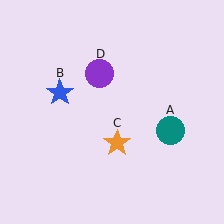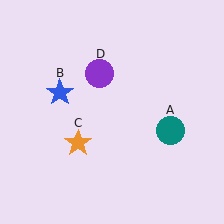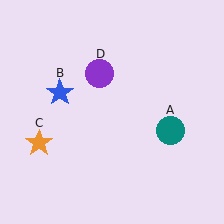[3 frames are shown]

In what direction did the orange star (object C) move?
The orange star (object C) moved left.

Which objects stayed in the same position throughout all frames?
Teal circle (object A) and blue star (object B) and purple circle (object D) remained stationary.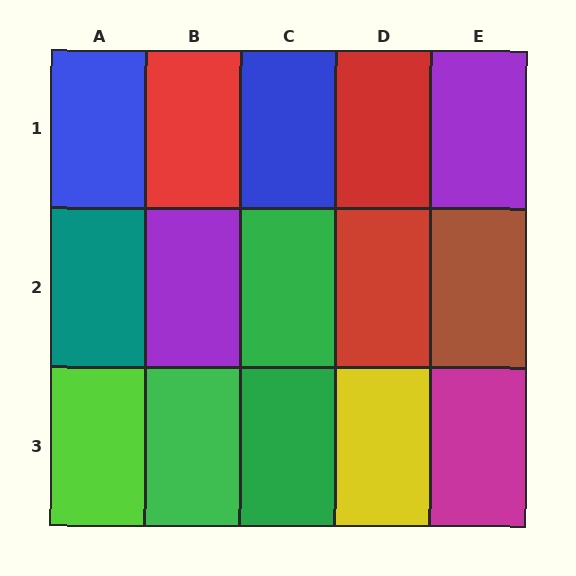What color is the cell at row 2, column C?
Green.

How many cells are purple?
2 cells are purple.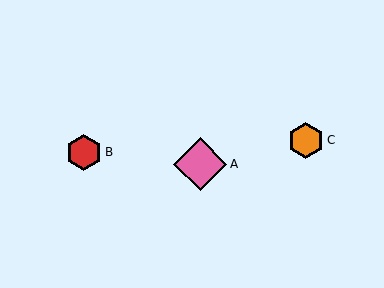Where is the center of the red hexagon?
The center of the red hexagon is at (84, 152).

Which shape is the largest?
The pink diamond (labeled A) is the largest.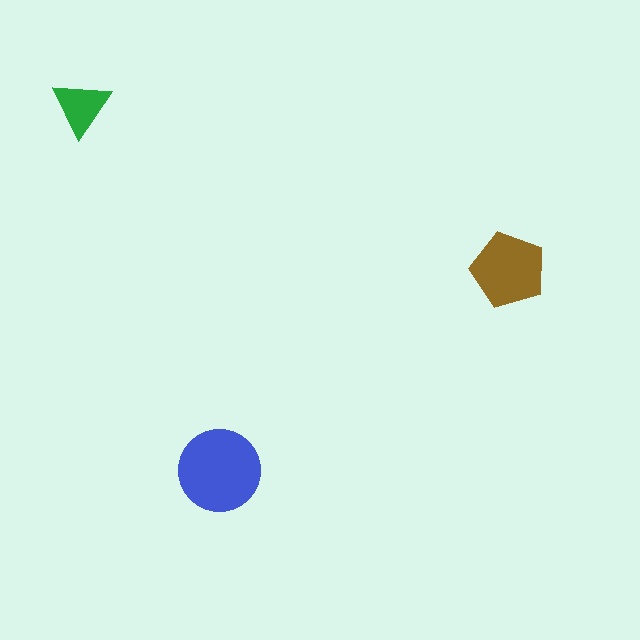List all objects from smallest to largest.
The green triangle, the brown pentagon, the blue circle.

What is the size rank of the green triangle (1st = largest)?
3rd.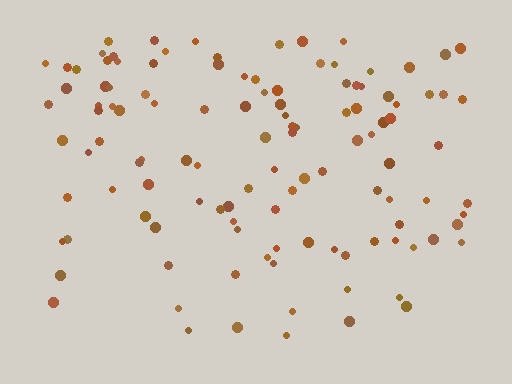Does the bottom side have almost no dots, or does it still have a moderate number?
Still a moderate number, just noticeably fewer than the top.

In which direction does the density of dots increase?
From bottom to top, with the top side densest.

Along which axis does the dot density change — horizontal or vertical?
Vertical.